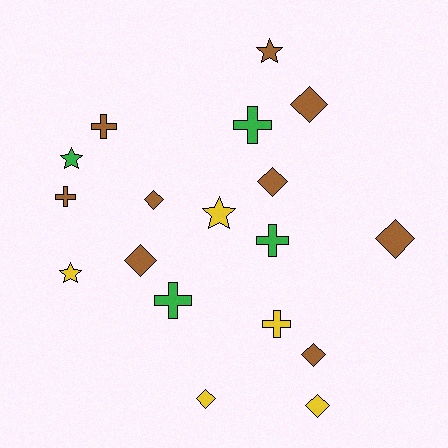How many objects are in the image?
There are 18 objects.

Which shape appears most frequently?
Diamond, with 8 objects.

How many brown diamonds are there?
There are 6 brown diamonds.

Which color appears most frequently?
Brown, with 9 objects.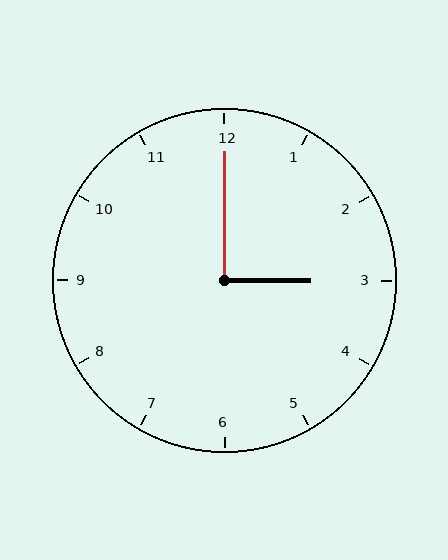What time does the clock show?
3:00.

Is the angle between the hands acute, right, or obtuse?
It is right.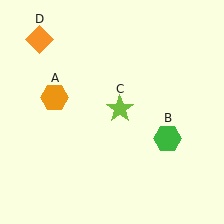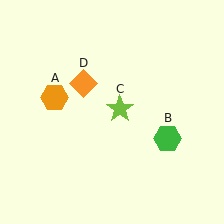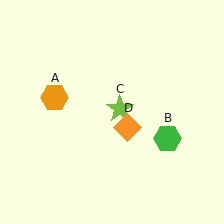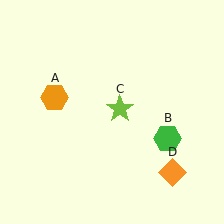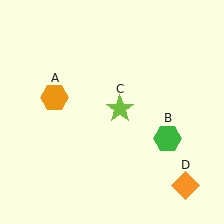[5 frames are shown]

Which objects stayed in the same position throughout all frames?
Orange hexagon (object A) and green hexagon (object B) and lime star (object C) remained stationary.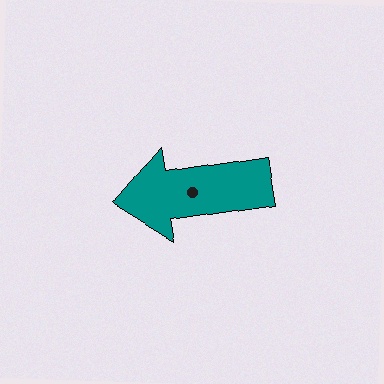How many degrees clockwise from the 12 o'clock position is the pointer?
Approximately 261 degrees.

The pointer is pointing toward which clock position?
Roughly 9 o'clock.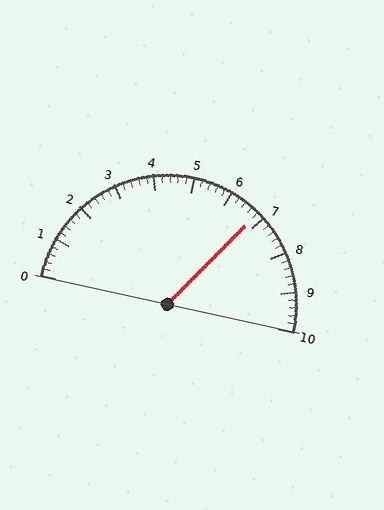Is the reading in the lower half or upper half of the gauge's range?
The reading is in the upper half of the range (0 to 10).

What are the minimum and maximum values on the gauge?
The gauge ranges from 0 to 10.